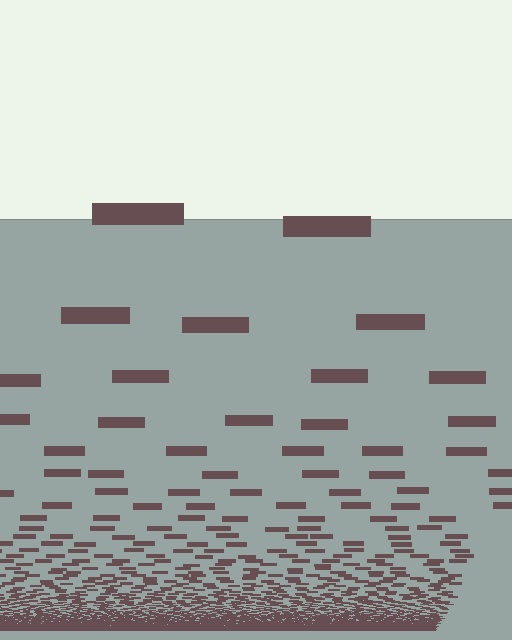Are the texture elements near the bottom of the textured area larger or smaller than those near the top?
Smaller. The gradient is inverted — elements near the bottom are smaller and denser.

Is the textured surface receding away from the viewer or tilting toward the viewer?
The surface appears to tilt toward the viewer. Texture elements get larger and sparser toward the top.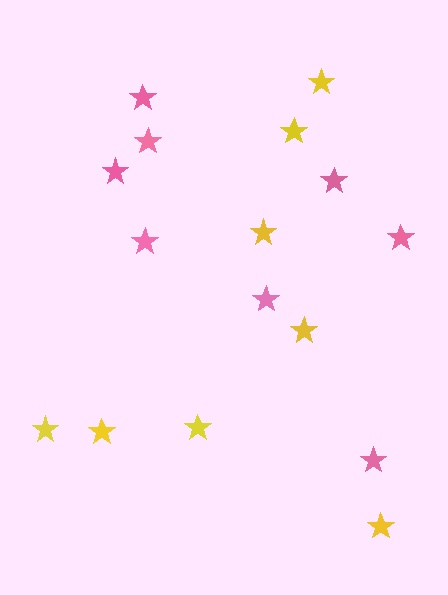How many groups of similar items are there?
There are 2 groups: one group of yellow stars (8) and one group of pink stars (8).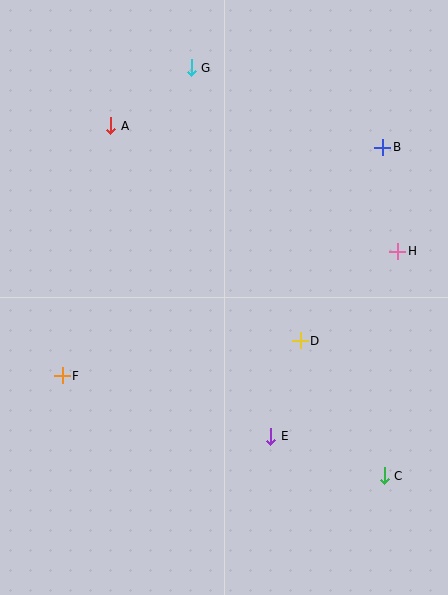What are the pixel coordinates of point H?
Point H is at (398, 251).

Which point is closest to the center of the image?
Point D at (300, 341) is closest to the center.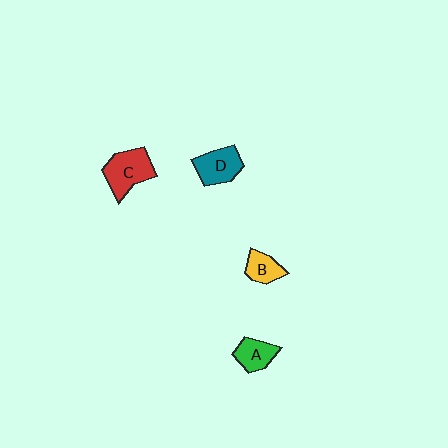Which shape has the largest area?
Shape C (red).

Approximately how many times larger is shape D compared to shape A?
Approximately 1.3 times.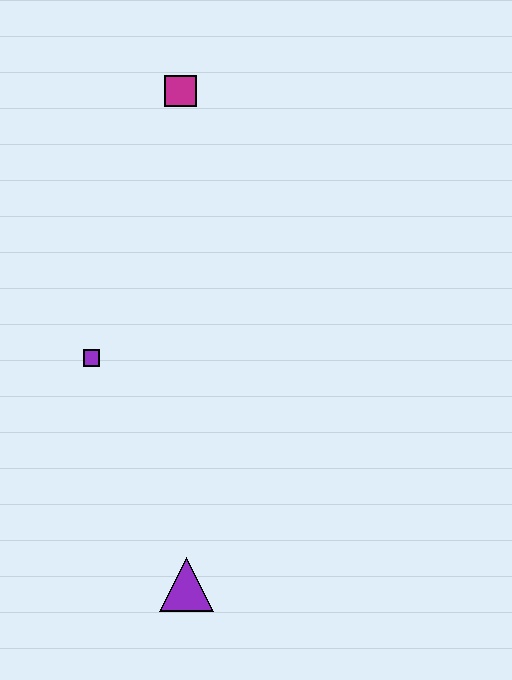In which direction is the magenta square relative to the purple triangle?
The magenta square is above the purple triangle.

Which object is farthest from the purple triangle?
The magenta square is farthest from the purple triangle.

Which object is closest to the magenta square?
The purple square is closest to the magenta square.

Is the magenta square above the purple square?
Yes